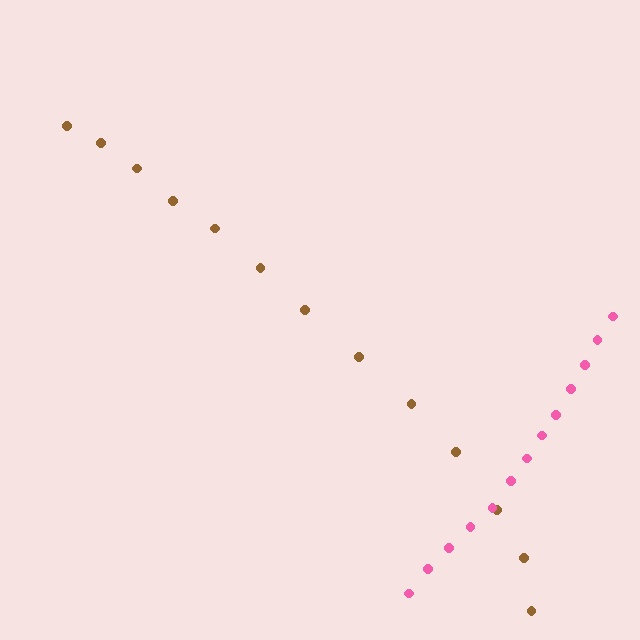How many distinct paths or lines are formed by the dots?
There are 2 distinct paths.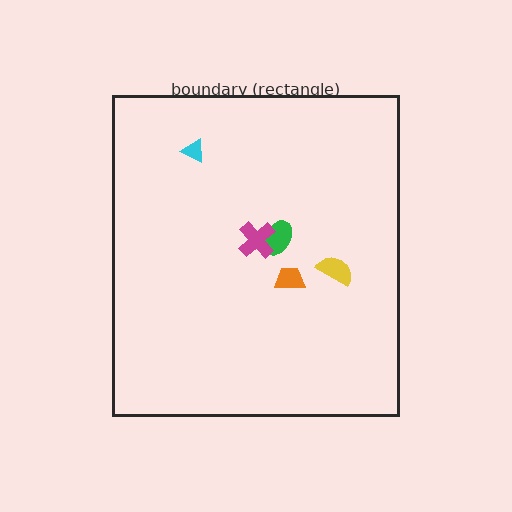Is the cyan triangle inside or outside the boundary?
Inside.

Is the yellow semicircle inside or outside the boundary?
Inside.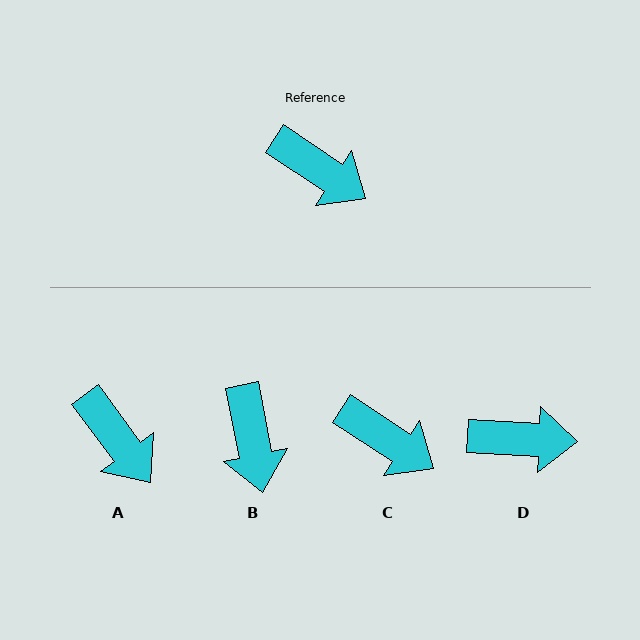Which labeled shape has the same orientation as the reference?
C.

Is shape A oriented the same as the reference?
No, it is off by about 20 degrees.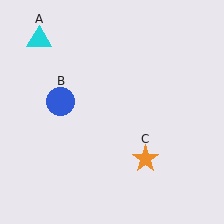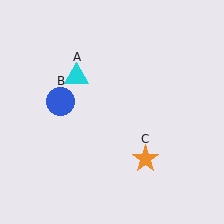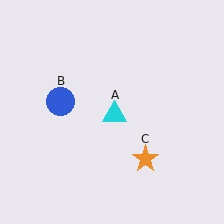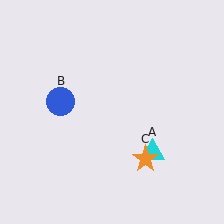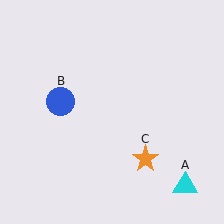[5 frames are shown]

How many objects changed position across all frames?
1 object changed position: cyan triangle (object A).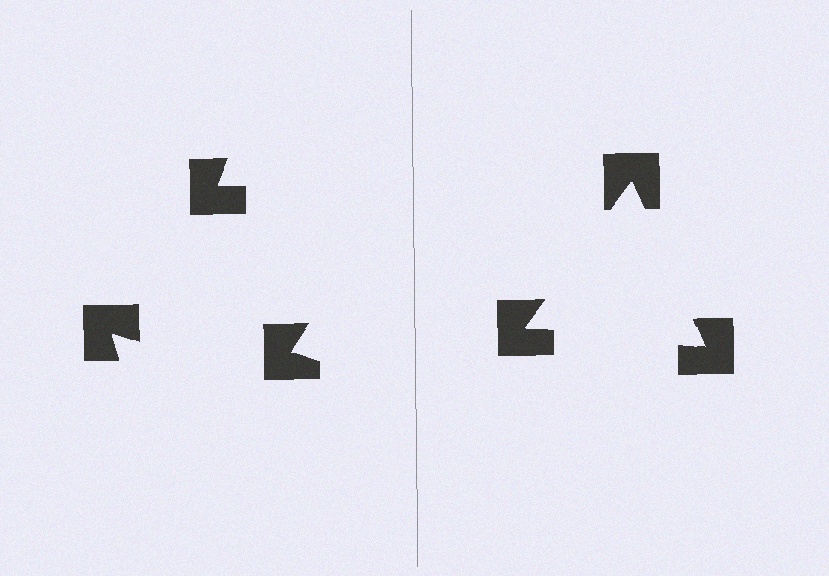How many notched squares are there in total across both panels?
6 — 3 on each side.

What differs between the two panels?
The notched squares are positioned identically on both sides; only the wedge orientations differ. On the right they align to a triangle; on the left they are misaligned.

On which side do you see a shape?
An illusory triangle appears on the right side. On the left side the wedge cuts are rotated, so no coherent shape forms.